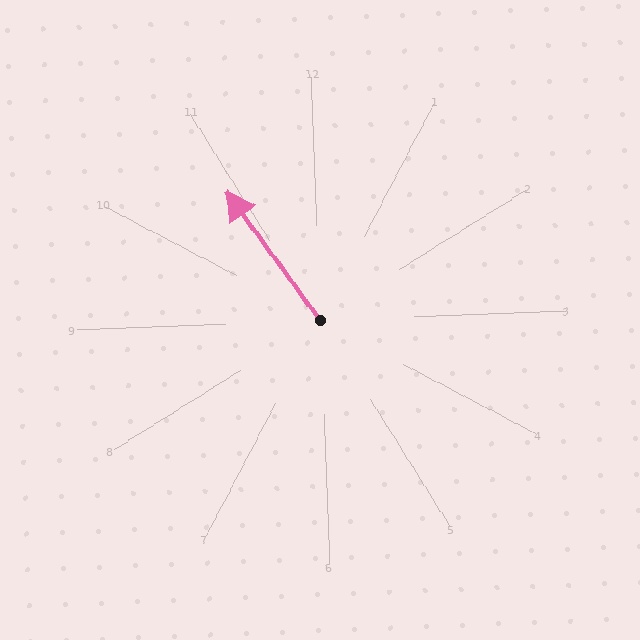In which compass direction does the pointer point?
Northwest.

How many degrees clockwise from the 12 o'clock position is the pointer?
Approximately 326 degrees.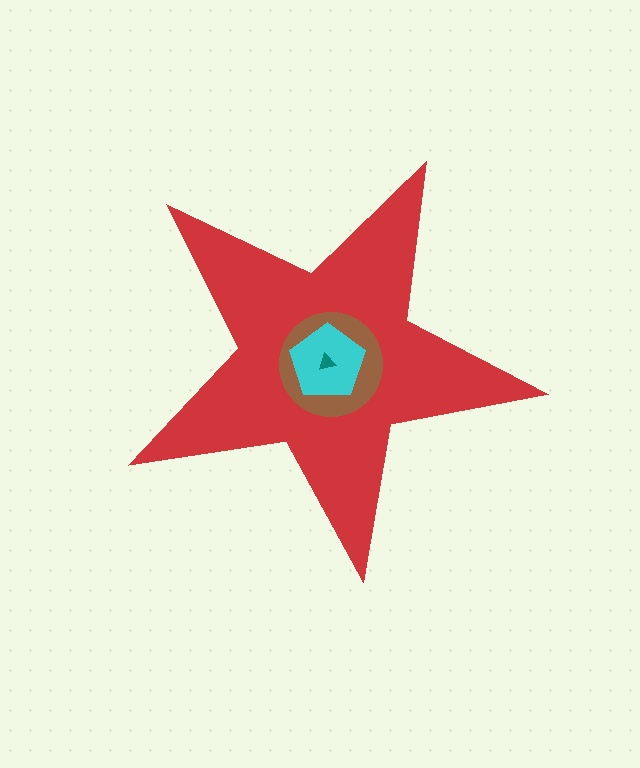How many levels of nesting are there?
4.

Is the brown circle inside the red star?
Yes.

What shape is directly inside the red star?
The brown circle.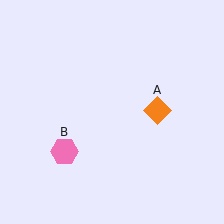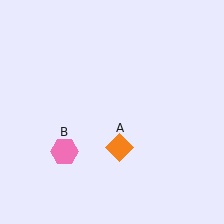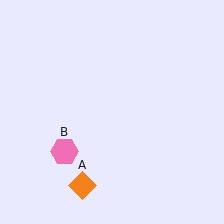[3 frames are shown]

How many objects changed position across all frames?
1 object changed position: orange diamond (object A).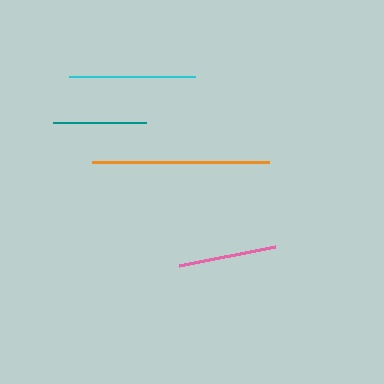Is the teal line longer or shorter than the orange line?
The orange line is longer than the teal line.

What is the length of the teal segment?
The teal segment is approximately 93 pixels long.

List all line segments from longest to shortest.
From longest to shortest: orange, cyan, pink, teal.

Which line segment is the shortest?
The teal line is the shortest at approximately 93 pixels.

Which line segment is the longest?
The orange line is the longest at approximately 177 pixels.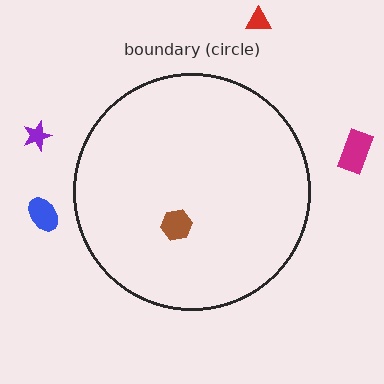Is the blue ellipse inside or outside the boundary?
Outside.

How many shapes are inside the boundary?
1 inside, 4 outside.